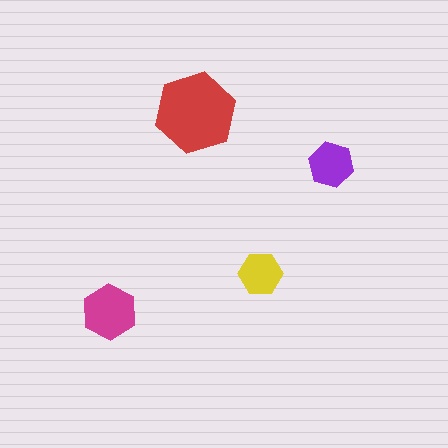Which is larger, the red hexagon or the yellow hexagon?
The red one.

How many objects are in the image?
There are 4 objects in the image.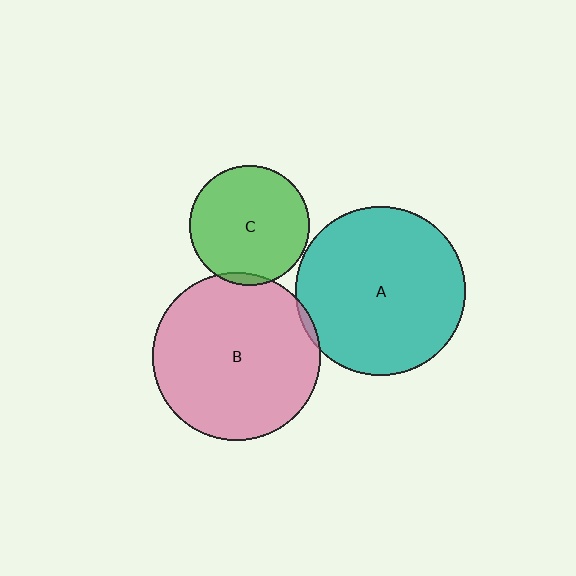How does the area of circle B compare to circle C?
Approximately 2.0 times.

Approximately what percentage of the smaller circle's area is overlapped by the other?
Approximately 5%.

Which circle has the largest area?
Circle A (teal).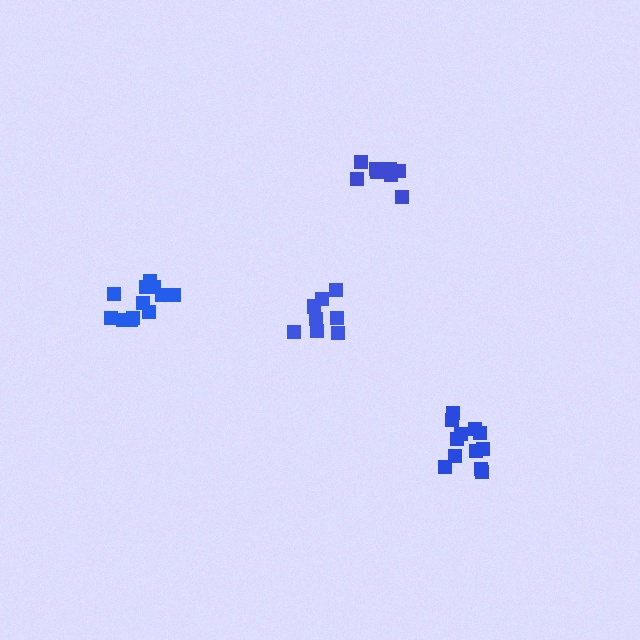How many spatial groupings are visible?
There are 4 spatial groupings.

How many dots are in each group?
Group 1: 8 dots, Group 2: 12 dots, Group 3: 12 dots, Group 4: 8 dots (40 total).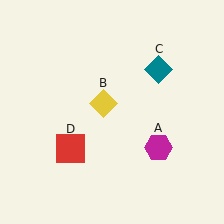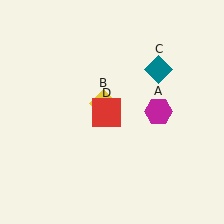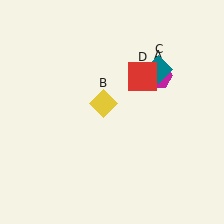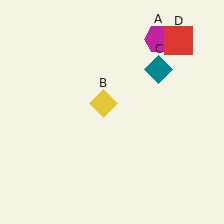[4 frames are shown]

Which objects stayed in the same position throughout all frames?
Yellow diamond (object B) and teal diamond (object C) remained stationary.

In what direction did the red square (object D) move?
The red square (object D) moved up and to the right.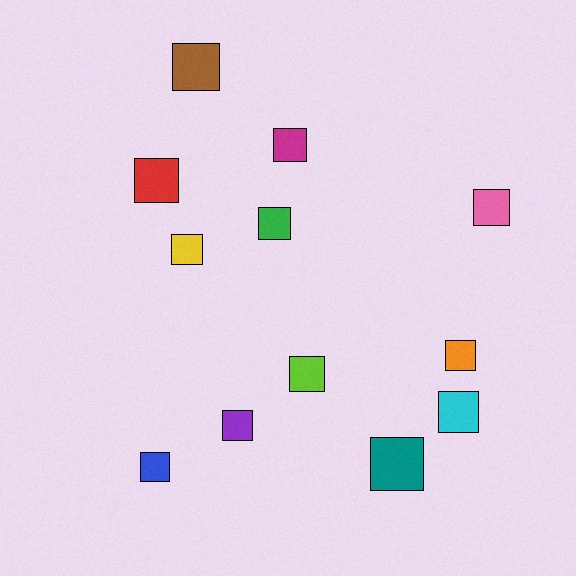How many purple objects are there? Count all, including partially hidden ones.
There is 1 purple object.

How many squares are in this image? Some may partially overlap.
There are 12 squares.